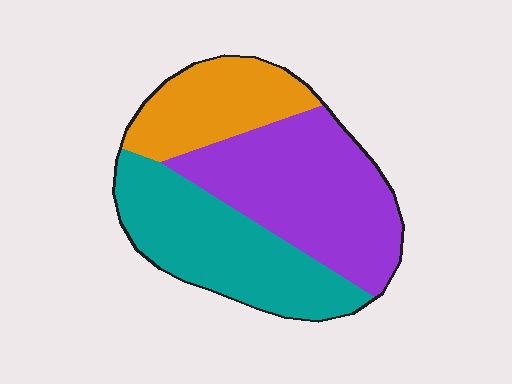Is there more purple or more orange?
Purple.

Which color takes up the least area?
Orange, at roughly 20%.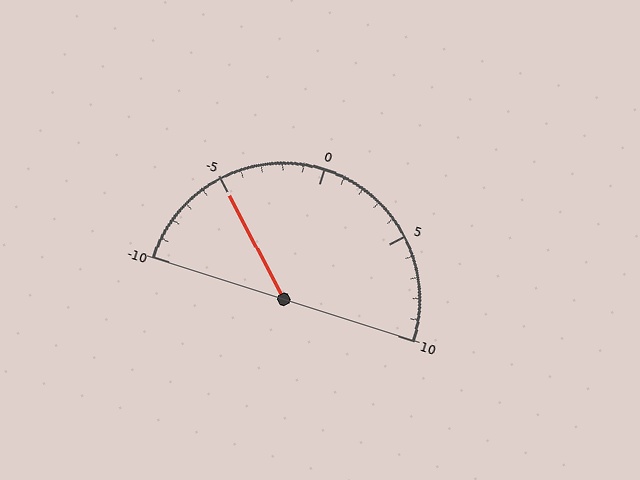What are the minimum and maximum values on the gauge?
The gauge ranges from -10 to 10.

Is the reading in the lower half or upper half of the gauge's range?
The reading is in the lower half of the range (-10 to 10).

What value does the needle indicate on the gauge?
The needle indicates approximately -5.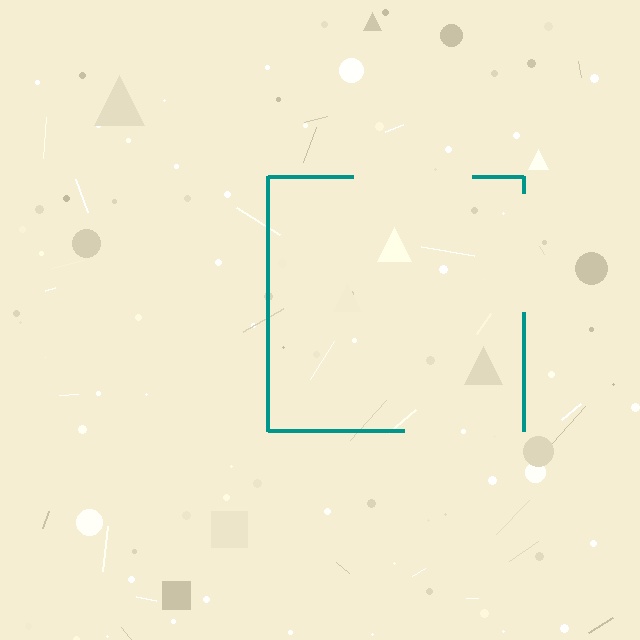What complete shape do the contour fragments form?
The contour fragments form a square.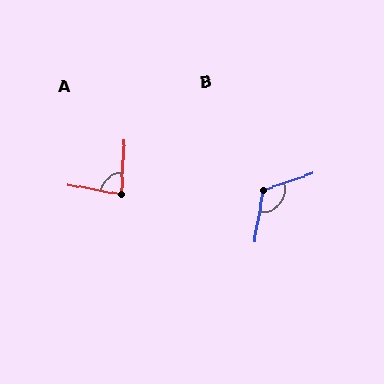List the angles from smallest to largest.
A (83°), B (119°).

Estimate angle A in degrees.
Approximately 83 degrees.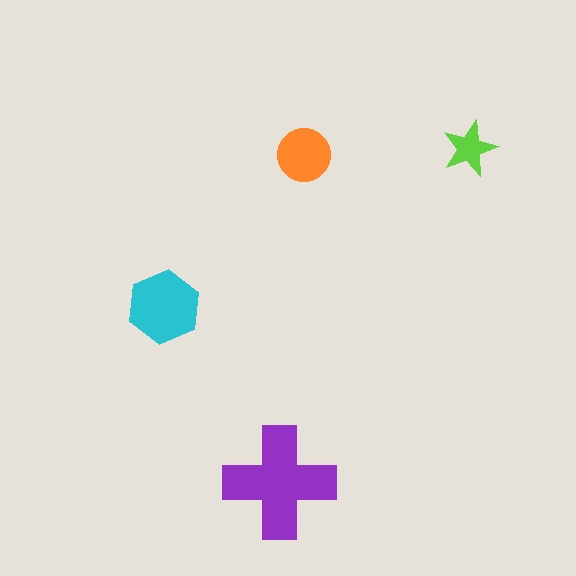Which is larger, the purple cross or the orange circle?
The purple cross.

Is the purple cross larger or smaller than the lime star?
Larger.